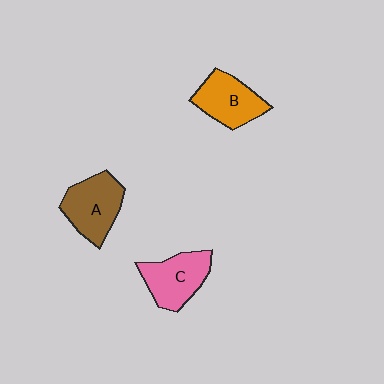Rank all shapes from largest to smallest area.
From largest to smallest: A (brown), C (pink), B (orange).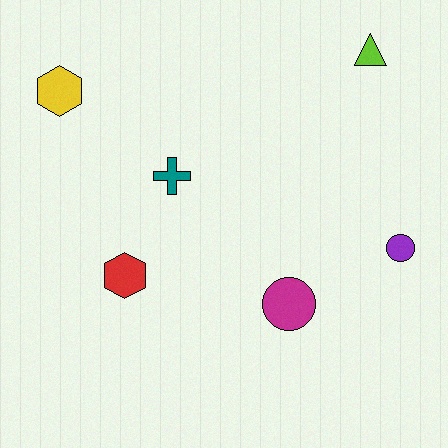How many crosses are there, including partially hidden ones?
There is 1 cross.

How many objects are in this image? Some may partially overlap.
There are 6 objects.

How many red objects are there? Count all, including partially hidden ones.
There is 1 red object.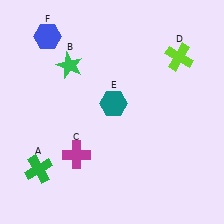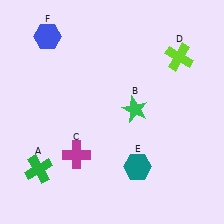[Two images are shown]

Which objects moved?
The objects that moved are: the green star (B), the teal hexagon (E).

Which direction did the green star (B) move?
The green star (B) moved right.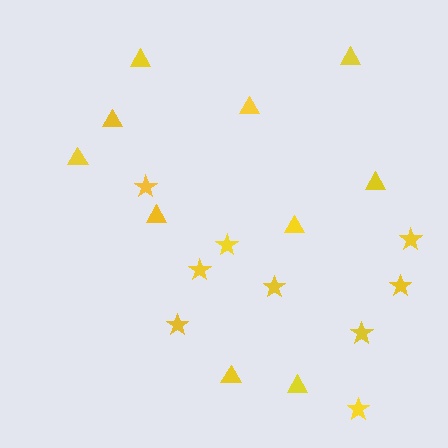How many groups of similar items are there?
There are 2 groups: one group of stars (9) and one group of triangles (10).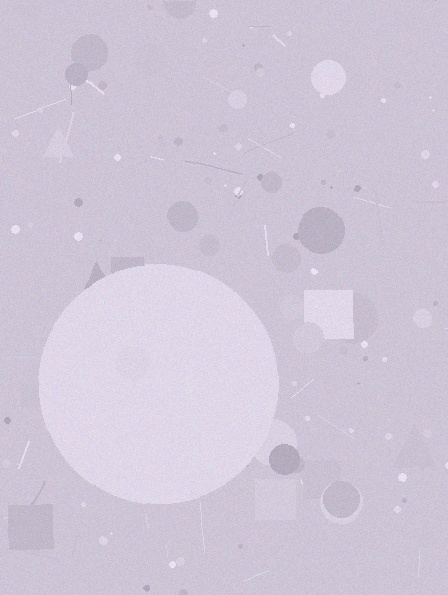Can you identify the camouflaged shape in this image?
The camouflaged shape is a circle.